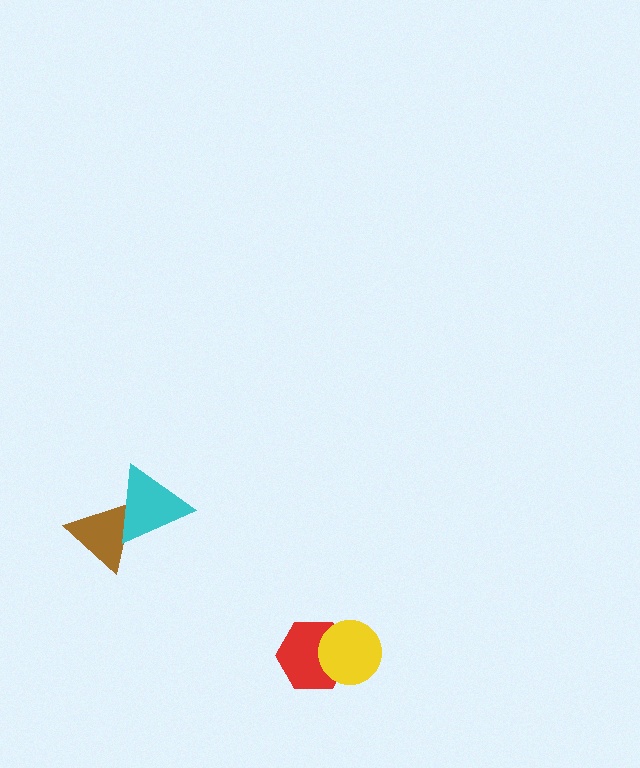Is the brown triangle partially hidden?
Yes, it is partially covered by another shape.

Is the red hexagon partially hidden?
Yes, it is partially covered by another shape.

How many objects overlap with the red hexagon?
1 object overlaps with the red hexagon.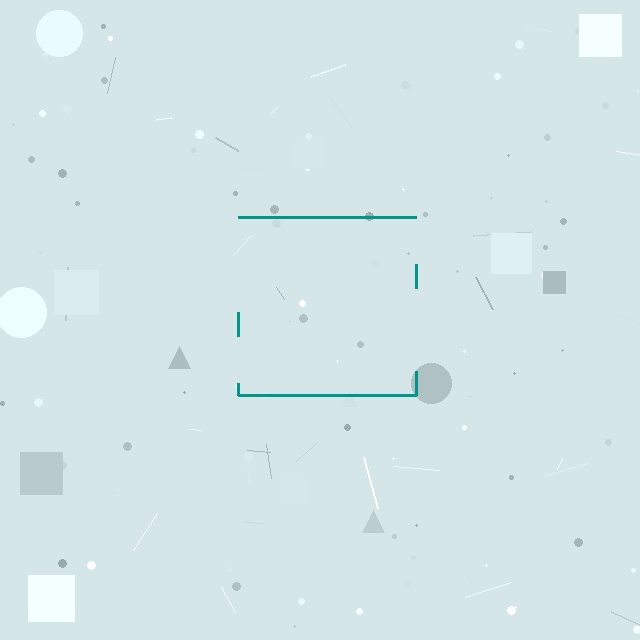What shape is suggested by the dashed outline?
The dashed outline suggests a square.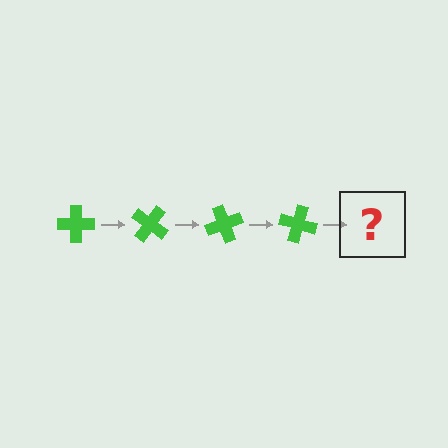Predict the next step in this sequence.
The next step is a green cross rotated 140 degrees.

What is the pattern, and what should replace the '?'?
The pattern is that the cross rotates 35 degrees each step. The '?' should be a green cross rotated 140 degrees.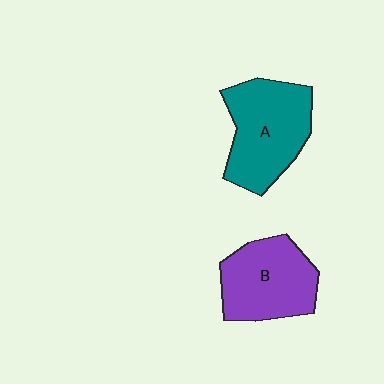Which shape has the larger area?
Shape A (teal).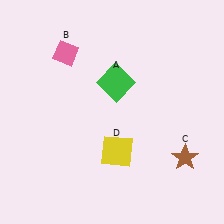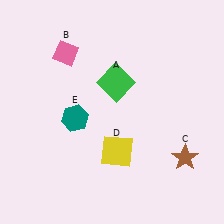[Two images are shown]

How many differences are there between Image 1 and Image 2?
There is 1 difference between the two images.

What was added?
A teal hexagon (E) was added in Image 2.